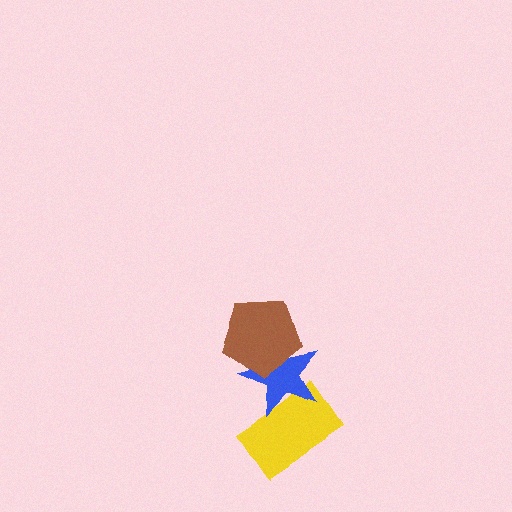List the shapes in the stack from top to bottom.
From top to bottom: the brown pentagon, the blue star, the yellow rectangle.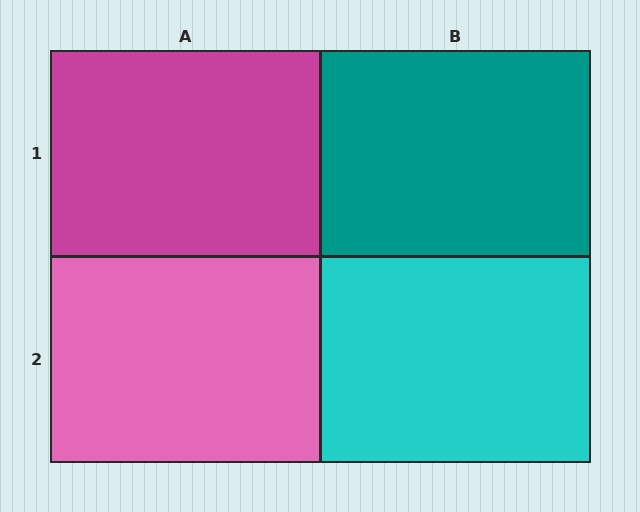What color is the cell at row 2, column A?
Pink.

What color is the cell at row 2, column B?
Cyan.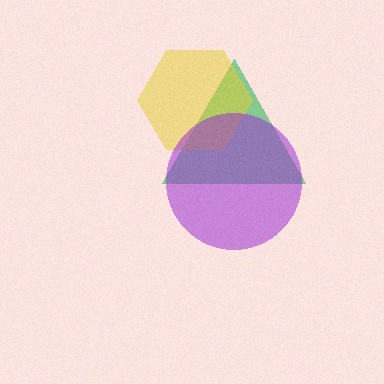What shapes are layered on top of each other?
The layered shapes are: a green triangle, a yellow hexagon, a purple circle.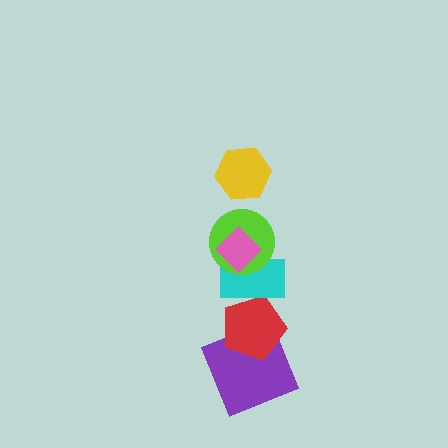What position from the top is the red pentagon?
The red pentagon is 5th from the top.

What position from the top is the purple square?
The purple square is 6th from the top.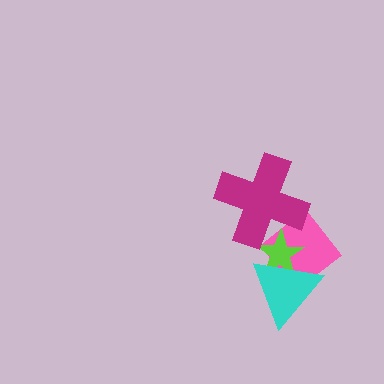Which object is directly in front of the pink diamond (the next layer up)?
The lime star is directly in front of the pink diamond.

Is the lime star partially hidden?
Yes, it is partially covered by another shape.